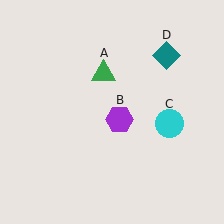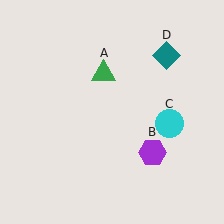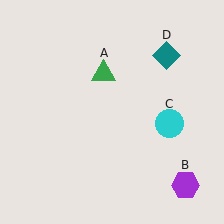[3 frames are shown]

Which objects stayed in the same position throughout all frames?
Green triangle (object A) and cyan circle (object C) and teal diamond (object D) remained stationary.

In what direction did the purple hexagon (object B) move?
The purple hexagon (object B) moved down and to the right.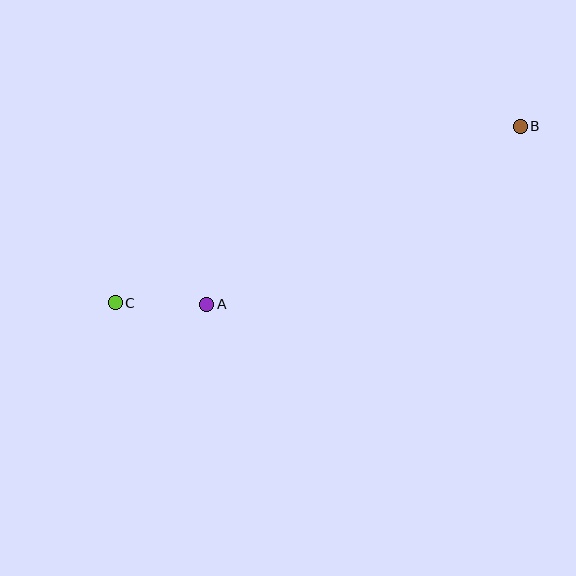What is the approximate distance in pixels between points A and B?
The distance between A and B is approximately 361 pixels.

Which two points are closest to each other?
Points A and C are closest to each other.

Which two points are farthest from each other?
Points B and C are farthest from each other.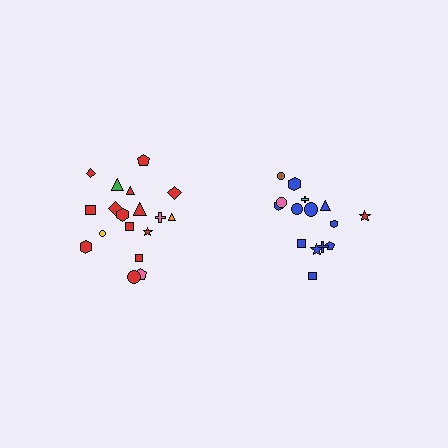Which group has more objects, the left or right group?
The left group.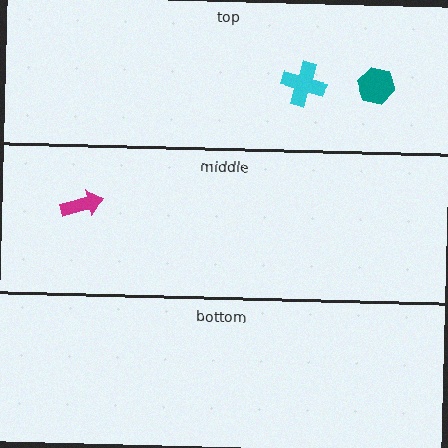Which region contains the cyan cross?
The top region.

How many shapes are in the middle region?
1.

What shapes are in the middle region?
The magenta arrow.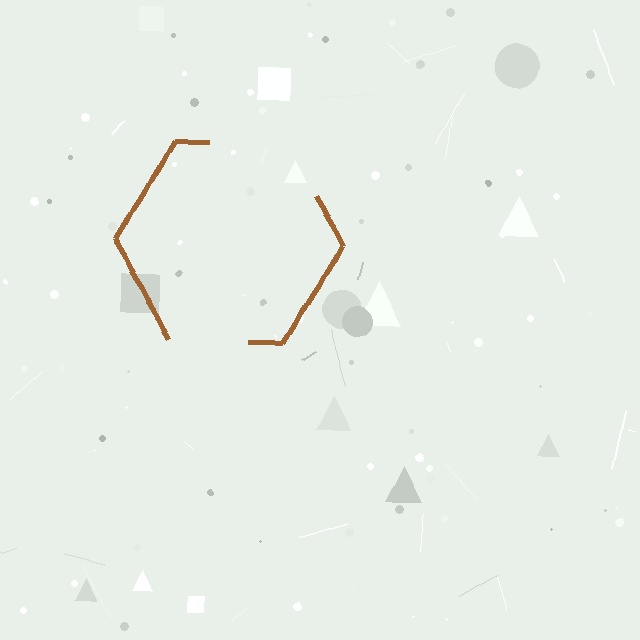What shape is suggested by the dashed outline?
The dashed outline suggests a hexagon.